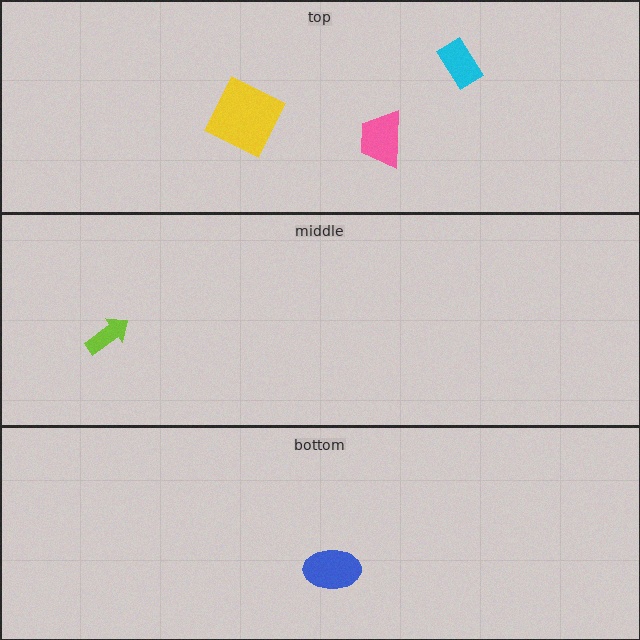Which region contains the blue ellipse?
The bottom region.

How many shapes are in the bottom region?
1.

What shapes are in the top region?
The yellow square, the cyan rectangle, the pink trapezoid.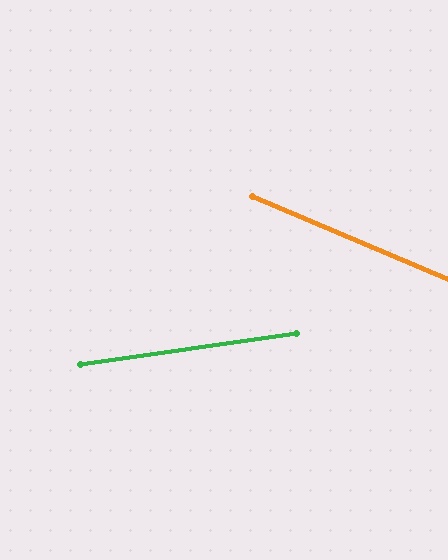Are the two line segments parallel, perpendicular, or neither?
Neither parallel nor perpendicular — they differ by about 31°.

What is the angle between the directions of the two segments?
Approximately 31 degrees.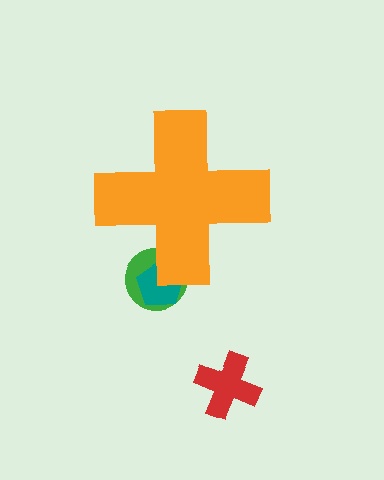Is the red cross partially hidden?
No, the red cross is fully visible.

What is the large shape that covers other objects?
An orange cross.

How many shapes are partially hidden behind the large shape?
2 shapes are partially hidden.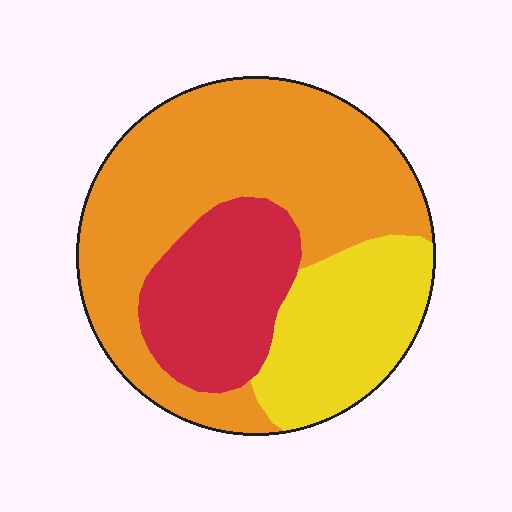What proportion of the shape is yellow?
Yellow takes up less than a quarter of the shape.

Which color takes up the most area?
Orange, at roughly 55%.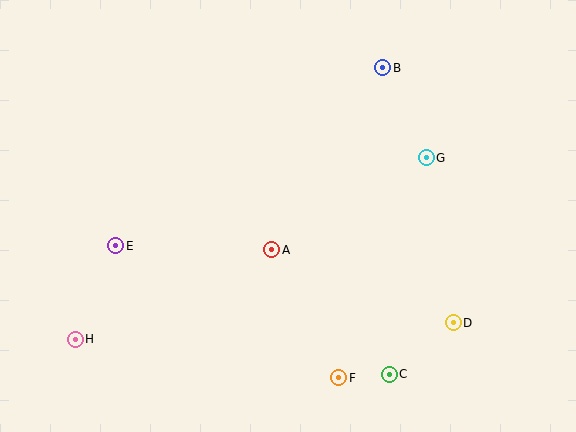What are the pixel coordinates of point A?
Point A is at (272, 250).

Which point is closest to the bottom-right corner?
Point D is closest to the bottom-right corner.